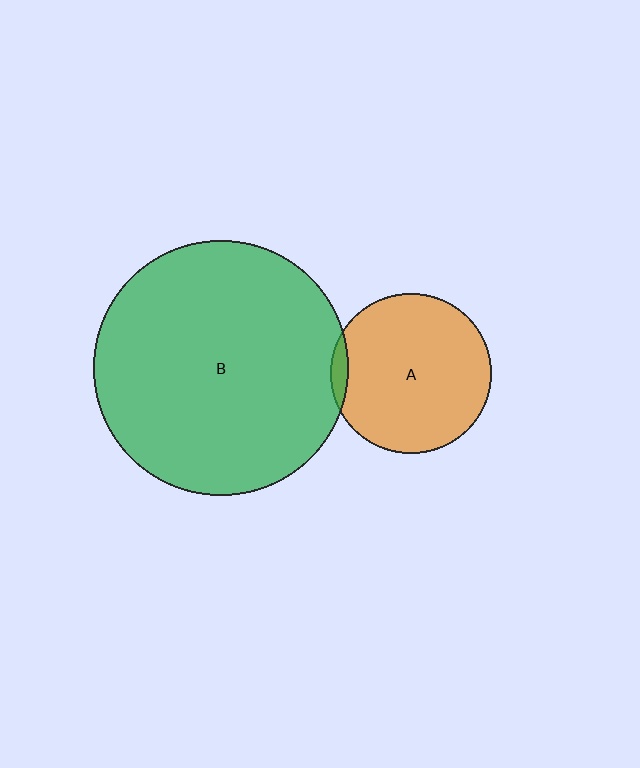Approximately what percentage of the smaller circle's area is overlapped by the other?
Approximately 5%.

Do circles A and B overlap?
Yes.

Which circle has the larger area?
Circle B (green).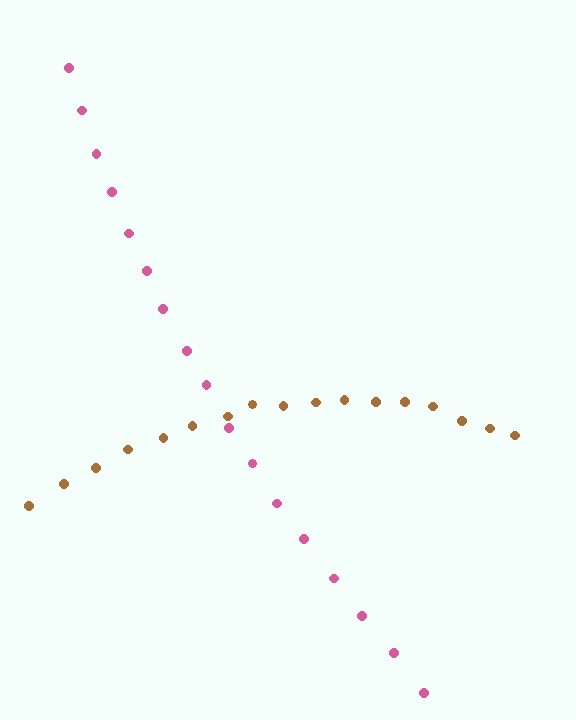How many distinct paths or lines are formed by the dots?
There are 2 distinct paths.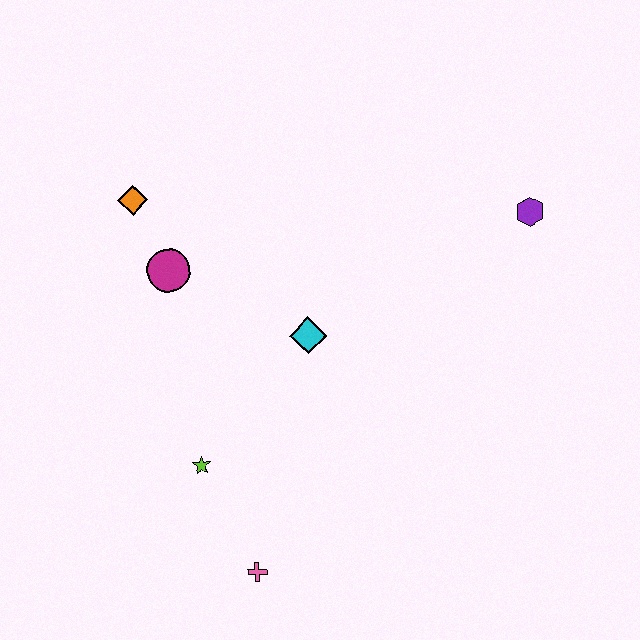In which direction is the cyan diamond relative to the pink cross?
The cyan diamond is above the pink cross.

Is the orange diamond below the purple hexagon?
No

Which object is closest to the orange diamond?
The magenta circle is closest to the orange diamond.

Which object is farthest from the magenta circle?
The purple hexagon is farthest from the magenta circle.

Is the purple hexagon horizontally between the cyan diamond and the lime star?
No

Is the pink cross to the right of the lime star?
Yes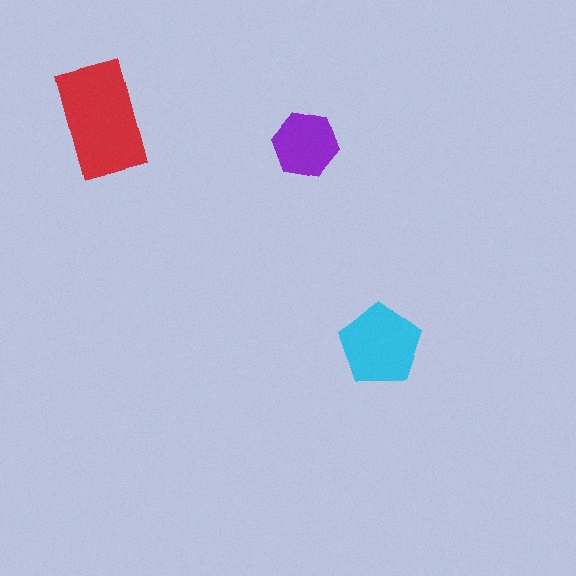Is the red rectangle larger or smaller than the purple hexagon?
Larger.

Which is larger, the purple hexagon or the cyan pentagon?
The cyan pentagon.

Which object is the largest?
The red rectangle.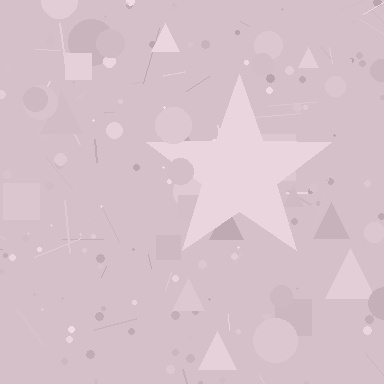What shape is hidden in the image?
A star is hidden in the image.